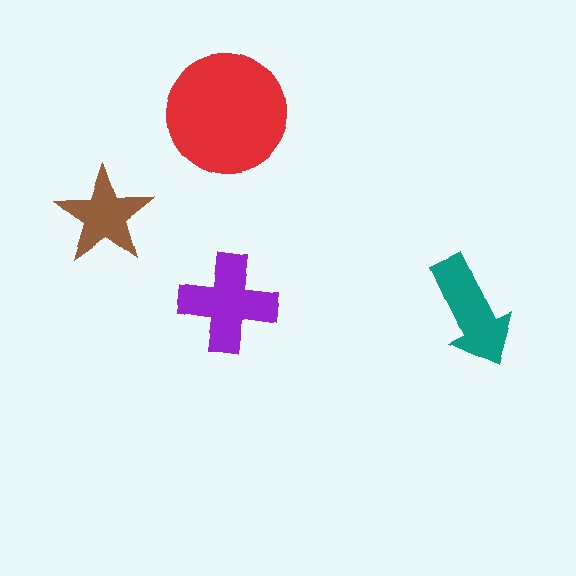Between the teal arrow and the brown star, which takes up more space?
The teal arrow.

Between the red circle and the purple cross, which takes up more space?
The red circle.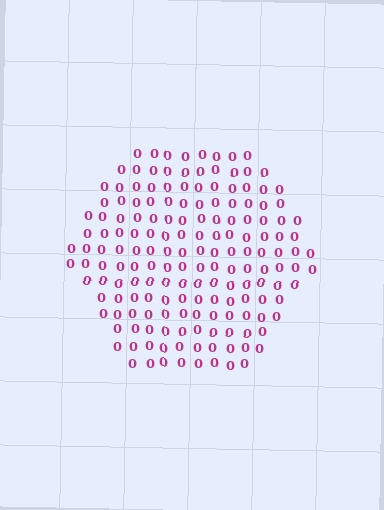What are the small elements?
The small elements are digit 0's.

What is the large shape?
The large shape is a hexagon.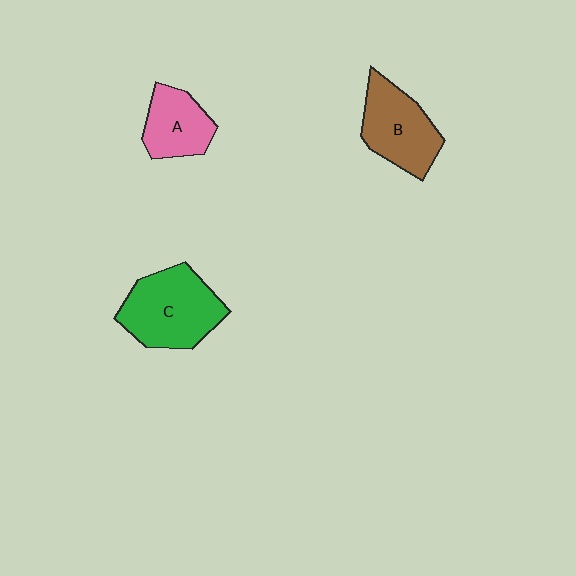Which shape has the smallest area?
Shape A (pink).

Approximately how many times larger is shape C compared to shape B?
Approximately 1.2 times.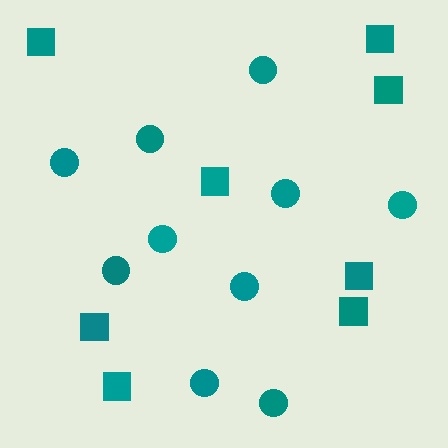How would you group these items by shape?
There are 2 groups: one group of squares (8) and one group of circles (10).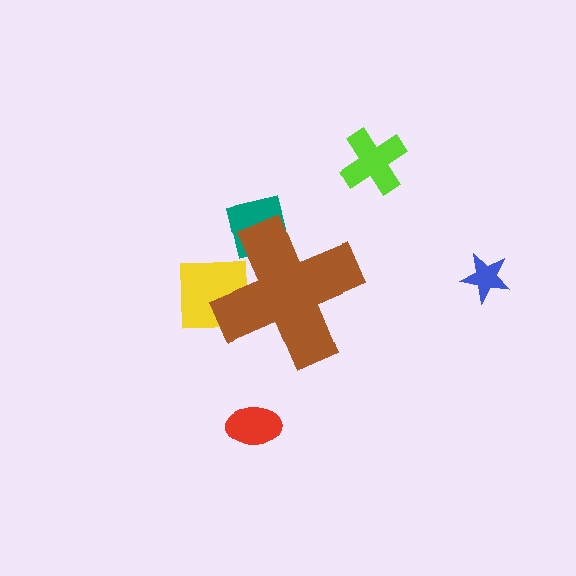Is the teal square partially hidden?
Yes, the teal square is partially hidden behind the brown cross.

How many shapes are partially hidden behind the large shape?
2 shapes are partially hidden.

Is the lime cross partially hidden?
No, the lime cross is fully visible.